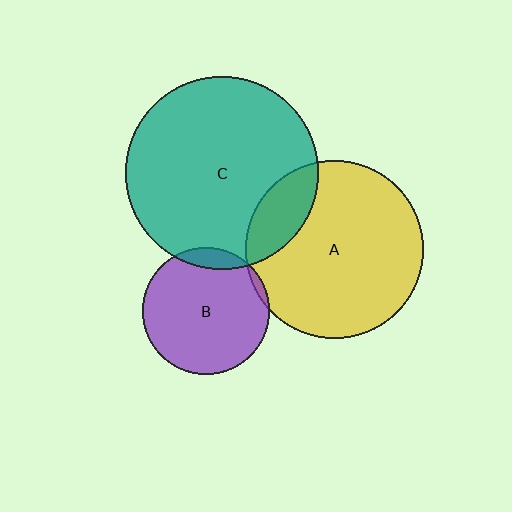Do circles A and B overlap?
Yes.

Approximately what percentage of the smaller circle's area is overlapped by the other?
Approximately 5%.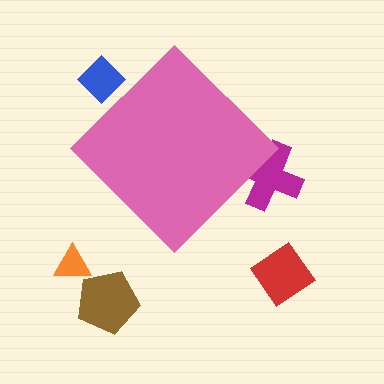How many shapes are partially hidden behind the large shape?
2 shapes are partially hidden.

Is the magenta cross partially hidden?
Yes, the magenta cross is partially hidden behind the pink diamond.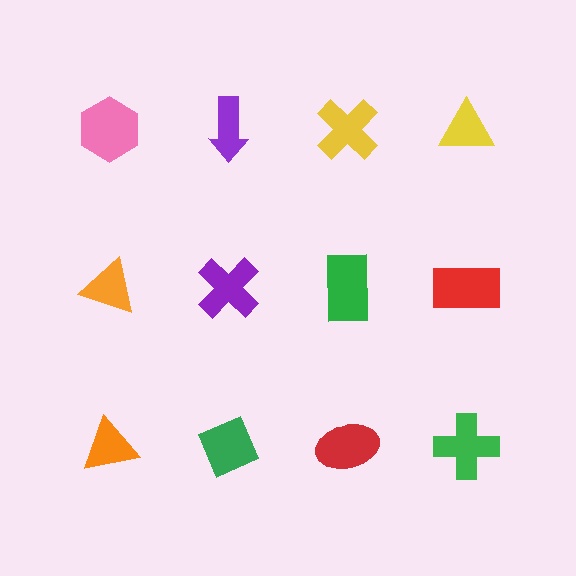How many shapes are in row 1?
4 shapes.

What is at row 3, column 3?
A red ellipse.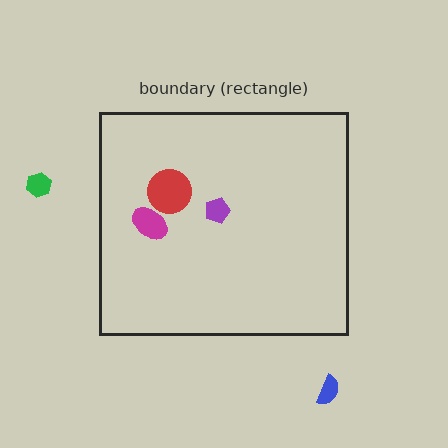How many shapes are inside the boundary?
3 inside, 2 outside.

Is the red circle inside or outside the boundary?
Inside.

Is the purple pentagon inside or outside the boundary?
Inside.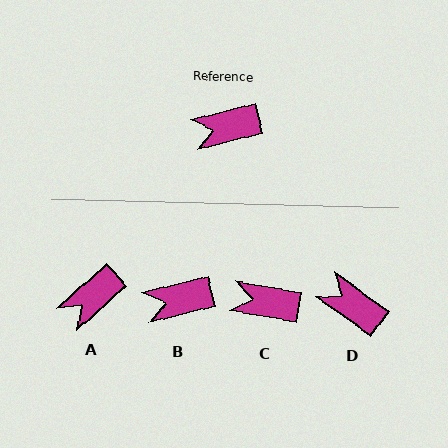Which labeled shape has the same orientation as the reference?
B.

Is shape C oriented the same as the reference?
No, it is off by about 24 degrees.